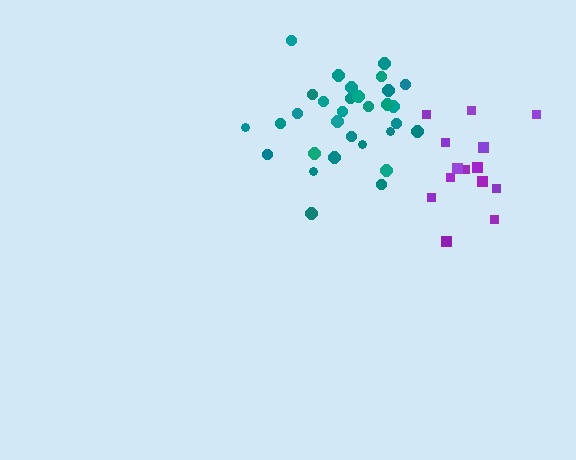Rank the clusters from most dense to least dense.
teal, purple.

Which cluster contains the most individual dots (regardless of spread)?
Teal (31).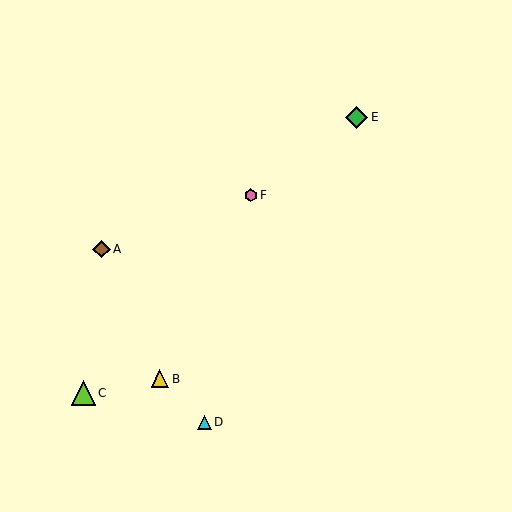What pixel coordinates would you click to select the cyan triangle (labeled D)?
Click at (204, 422) to select the cyan triangle D.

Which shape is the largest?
The lime triangle (labeled C) is the largest.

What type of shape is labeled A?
Shape A is a brown diamond.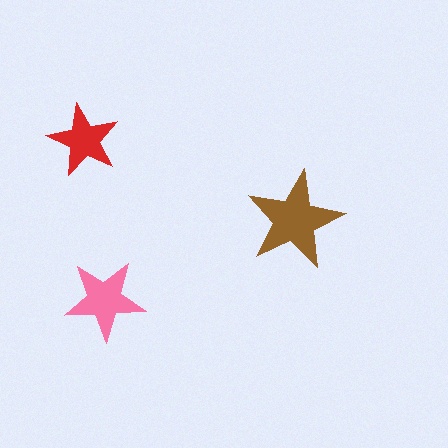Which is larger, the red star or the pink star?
The pink one.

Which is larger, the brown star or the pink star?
The brown one.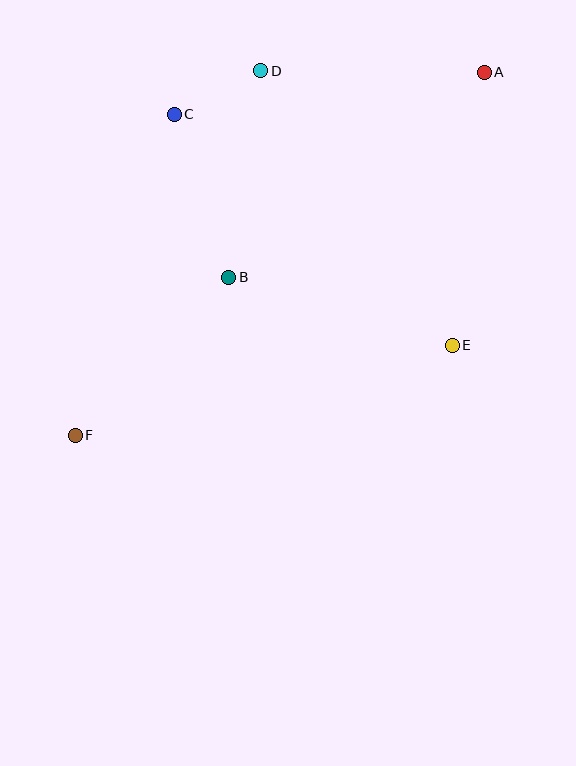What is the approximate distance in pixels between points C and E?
The distance between C and E is approximately 361 pixels.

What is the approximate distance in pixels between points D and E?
The distance between D and E is approximately 335 pixels.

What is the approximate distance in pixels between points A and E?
The distance between A and E is approximately 274 pixels.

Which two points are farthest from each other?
Points A and F are farthest from each other.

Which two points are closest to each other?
Points C and D are closest to each other.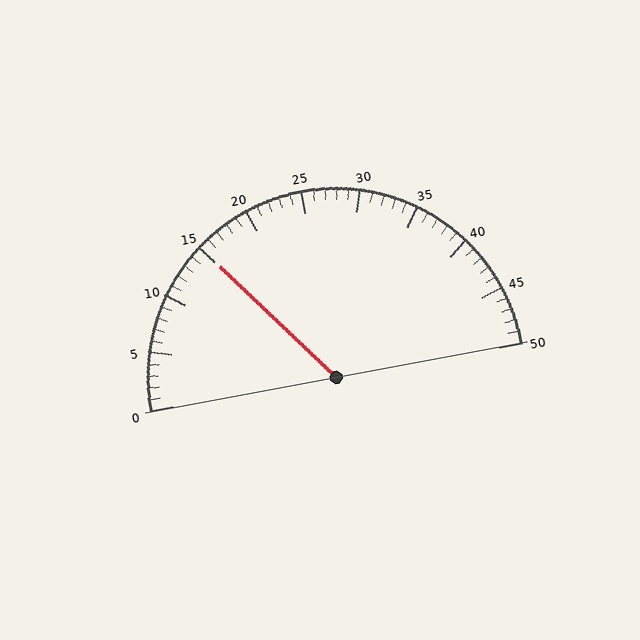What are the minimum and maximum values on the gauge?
The gauge ranges from 0 to 50.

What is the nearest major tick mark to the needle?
The nearest major tick mark is 15.